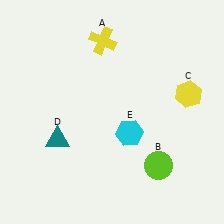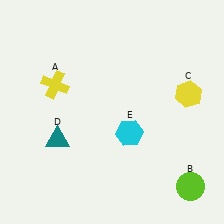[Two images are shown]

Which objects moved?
The objects that moved are: the yellow cross (A), the lime circle (B).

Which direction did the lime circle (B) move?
The lime circle (B) moved right.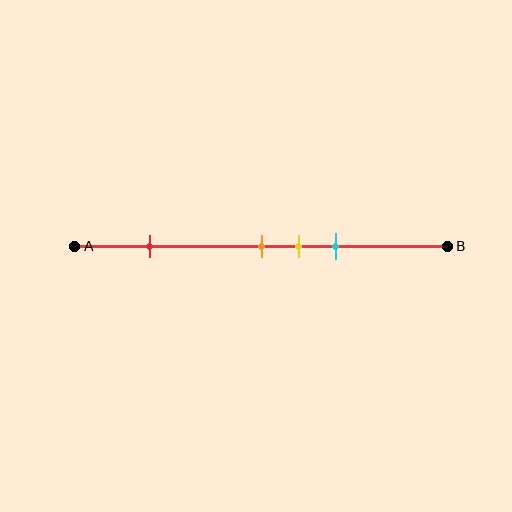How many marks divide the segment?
There are 4 marks dividing the segment.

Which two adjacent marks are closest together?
The orange and yellow marks are the closest adjacent pair.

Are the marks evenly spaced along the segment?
No, the marks are not evenly spaced.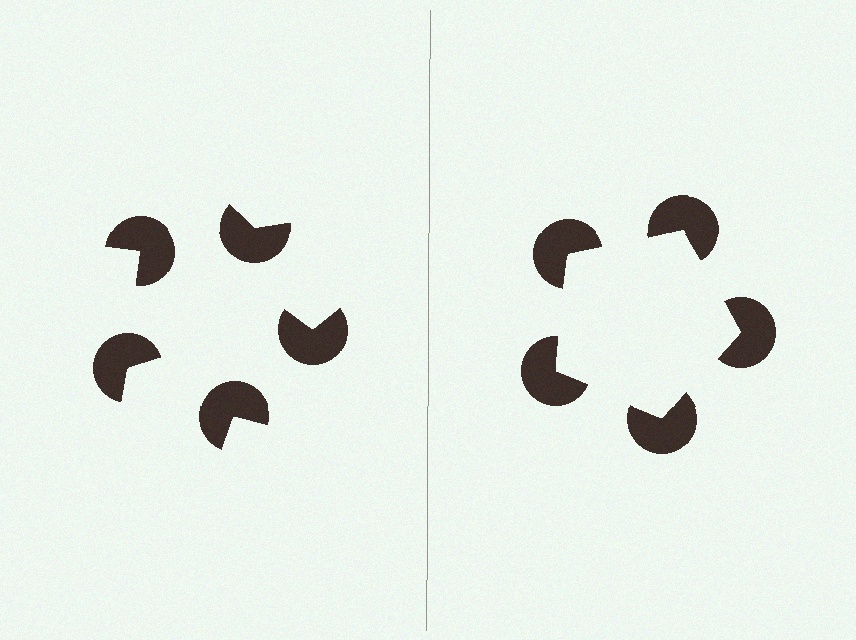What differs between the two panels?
The pac-man discs are positioned identically on both sides; only the wedge orientations differ. On the right they align to a pentagon; on the left they are misaligned.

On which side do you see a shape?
An illusory pentagon appears on the right side. On the left side the wedge cuts are rotated, so no coherent shape forms.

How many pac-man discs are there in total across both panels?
10 — 5 on each side.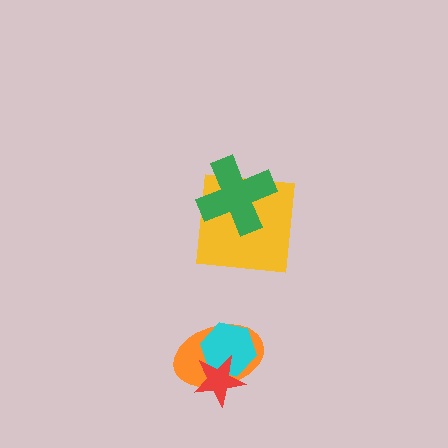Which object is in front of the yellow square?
The green cross is in front of the yellow square.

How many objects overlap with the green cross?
1 object overlaps with the green cross.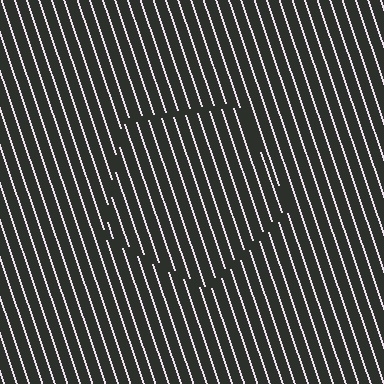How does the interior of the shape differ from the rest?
The interior of the shape contains the same grating, shifted by half a period — the contour is defined by the phase discontinuity where line-ends from the inner and outer gratings abut.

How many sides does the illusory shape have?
5 sides — the line-ends trace a pentagon.